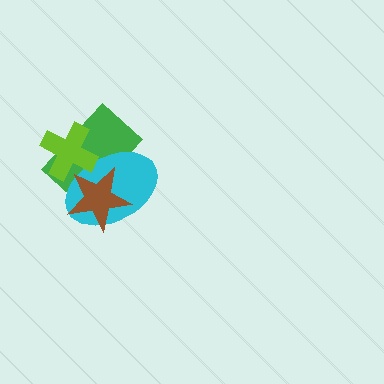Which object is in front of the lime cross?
The brown star is in front of the lime cross.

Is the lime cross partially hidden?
Yes, it is partially covered by another shape.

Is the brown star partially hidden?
No, no other shape covers it.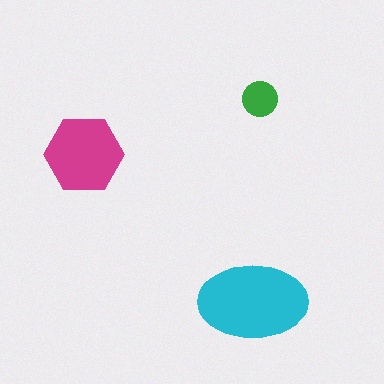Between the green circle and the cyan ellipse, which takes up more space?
The cyan ellipse.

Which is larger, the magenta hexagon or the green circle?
The magenta hexagon.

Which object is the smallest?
The green circle.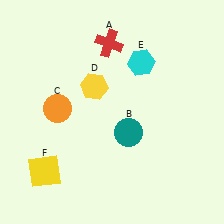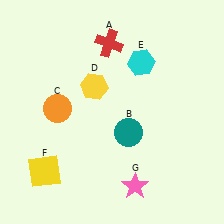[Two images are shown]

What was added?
A pink star (G) was added in Image 2.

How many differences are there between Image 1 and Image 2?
There is 1 difference between the two images.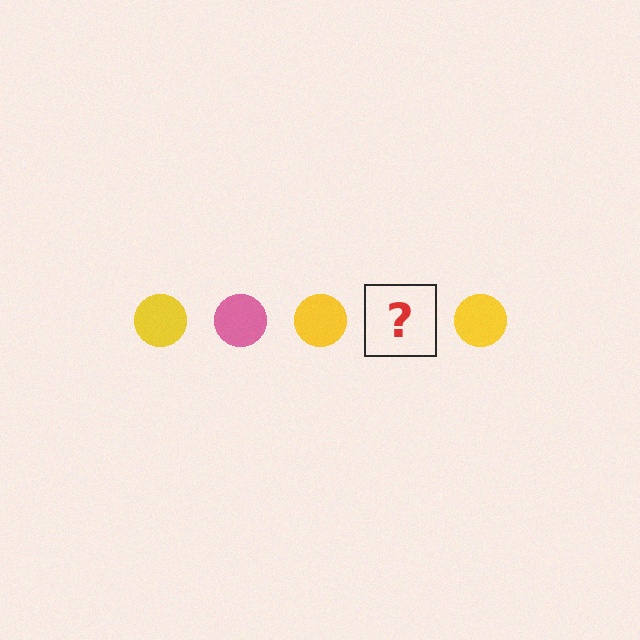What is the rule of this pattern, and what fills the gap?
The rule is that the pattern cycles through yellow, pink circles. The gap should be filled with a pink circle.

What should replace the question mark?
The question mark should be replaced with a pink circle.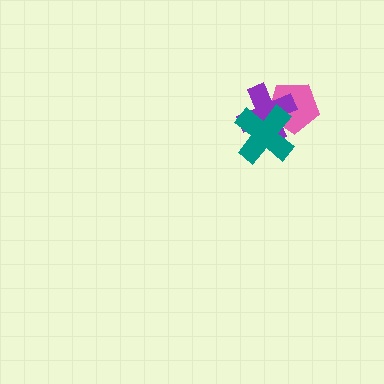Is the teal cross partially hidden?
No, no other shape covers it.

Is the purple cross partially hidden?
Yes, it is partially covered by another shape.